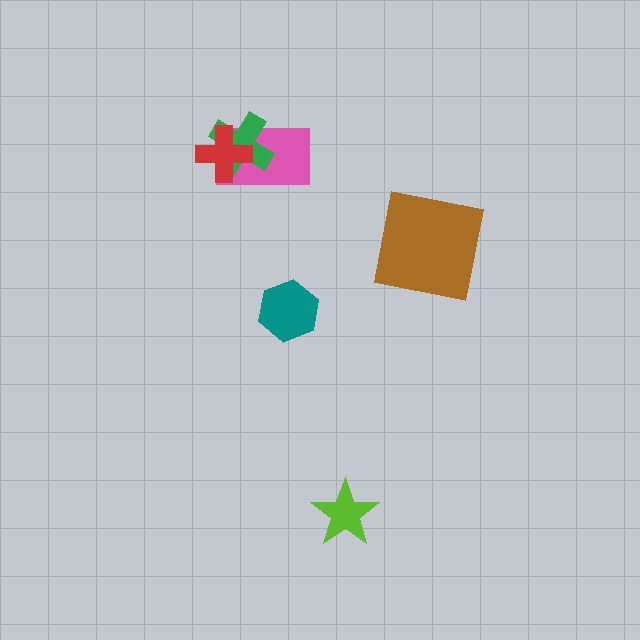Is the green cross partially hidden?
Yes, it is partially covered by another shape.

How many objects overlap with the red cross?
2 objects overlap with the red cross.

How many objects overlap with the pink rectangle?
2 objects overlap with the pink rectangle.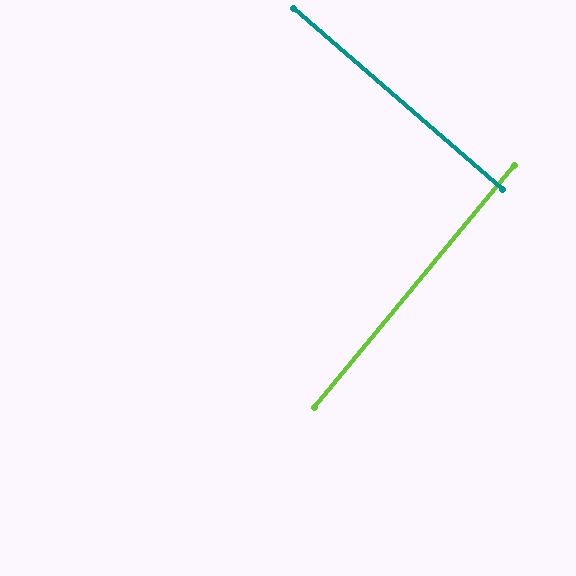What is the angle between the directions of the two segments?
Approximately 89 degrees.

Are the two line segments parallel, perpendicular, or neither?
Perpendicular — they meet at approximately 89°.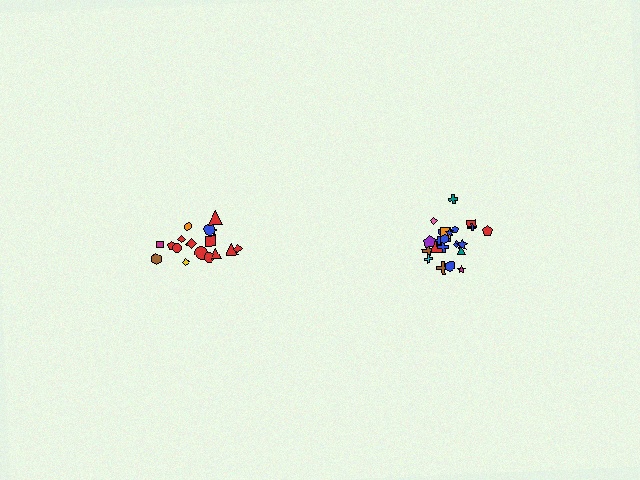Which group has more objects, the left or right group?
The right group.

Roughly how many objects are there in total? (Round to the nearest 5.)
Roughly 45 objects in total.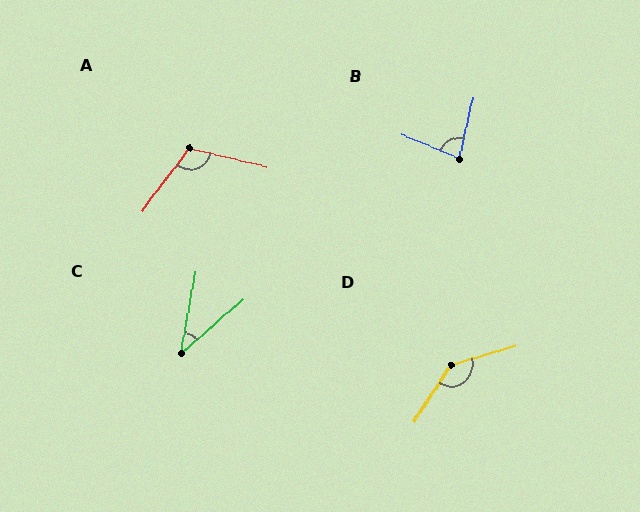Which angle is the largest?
D, at approximately 139 degrees.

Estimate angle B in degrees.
Approximately 81 degrees.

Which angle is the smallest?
C, at approximately 38 degrees.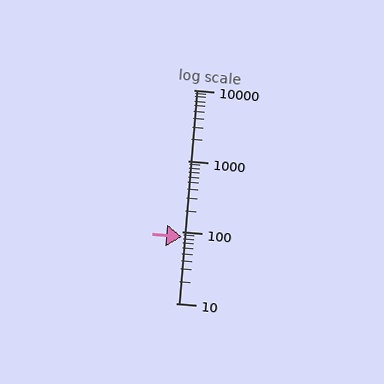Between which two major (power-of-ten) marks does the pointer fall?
The pointer is between 10 and 100.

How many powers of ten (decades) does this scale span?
The scale spans 3 decades, from 10 to 10000.